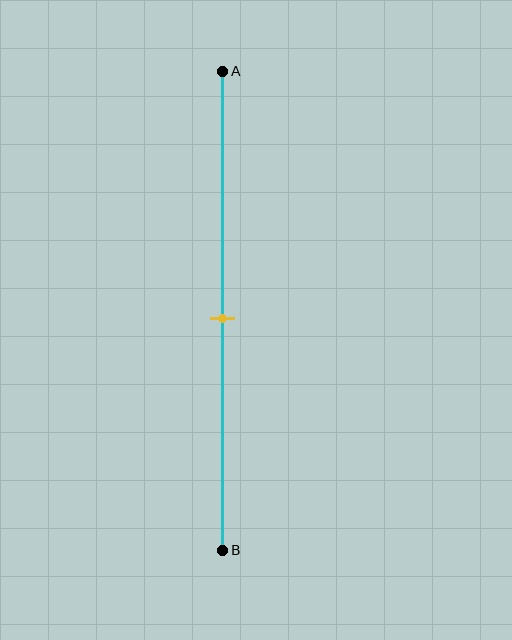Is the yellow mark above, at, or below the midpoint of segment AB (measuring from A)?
The yellow mark is approximately at the midpoint of segment AB.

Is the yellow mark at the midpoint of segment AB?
Yes, the mark is approximately at the midpoint.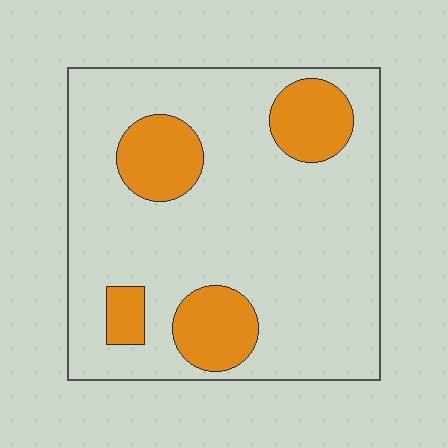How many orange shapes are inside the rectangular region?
4.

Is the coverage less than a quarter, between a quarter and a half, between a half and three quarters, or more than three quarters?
Less than a quarter.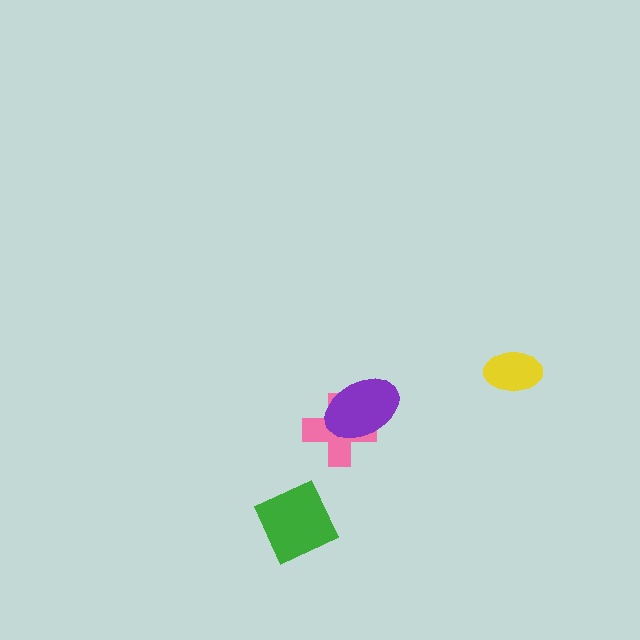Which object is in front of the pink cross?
The purple ellipse is in front of the pink cross.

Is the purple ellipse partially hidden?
No, no other shape covers it.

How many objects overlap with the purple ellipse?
1 object overlaps with the purple ellipse.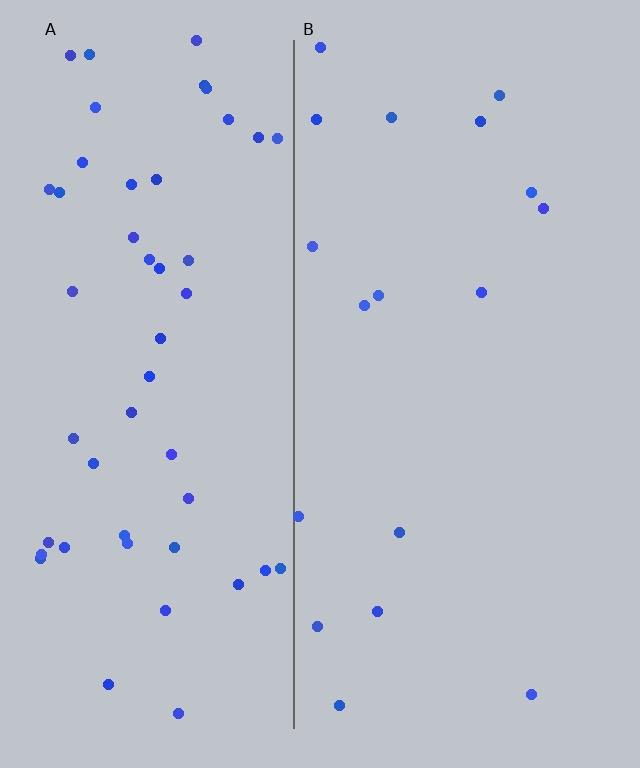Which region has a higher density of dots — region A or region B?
A (the left).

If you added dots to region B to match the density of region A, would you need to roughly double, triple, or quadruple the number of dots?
Approximately triple.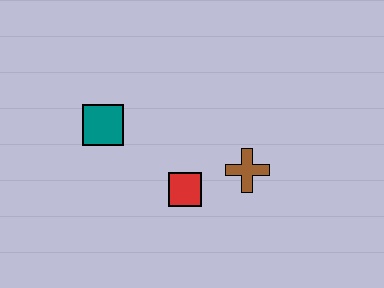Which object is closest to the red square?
The brown cross is closest to the red square.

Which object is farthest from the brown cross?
The teal square is farthest from the brown cross.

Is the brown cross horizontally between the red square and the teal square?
No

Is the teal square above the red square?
Yes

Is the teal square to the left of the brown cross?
Yes